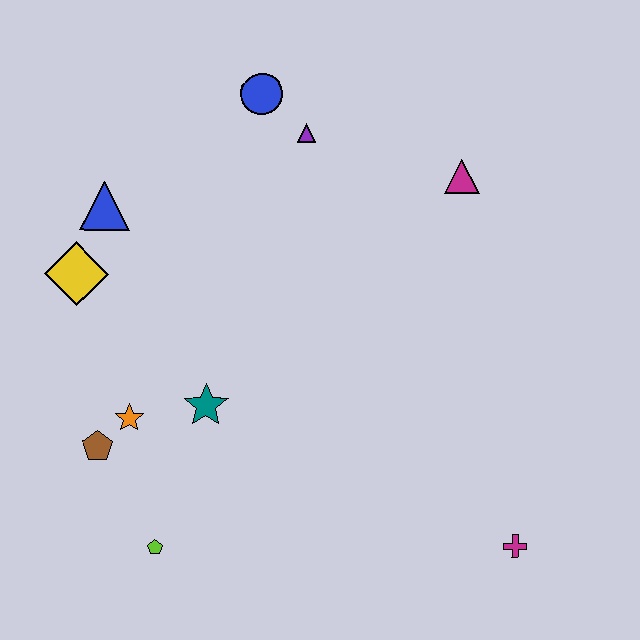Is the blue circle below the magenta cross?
No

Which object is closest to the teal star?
The orange star is closest to the teal star.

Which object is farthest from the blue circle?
The magenta cross is farthest from the blue circle.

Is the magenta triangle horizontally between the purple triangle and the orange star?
No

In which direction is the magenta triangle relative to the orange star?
The magenta triangle is to the right of the orange star.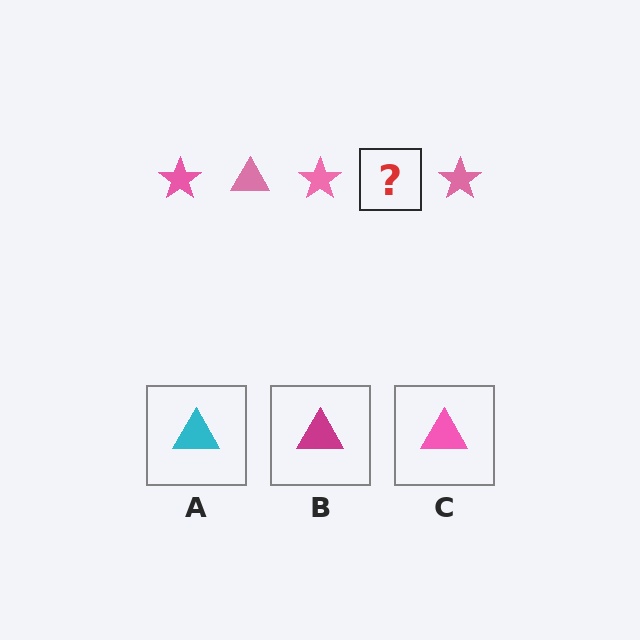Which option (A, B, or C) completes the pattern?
C.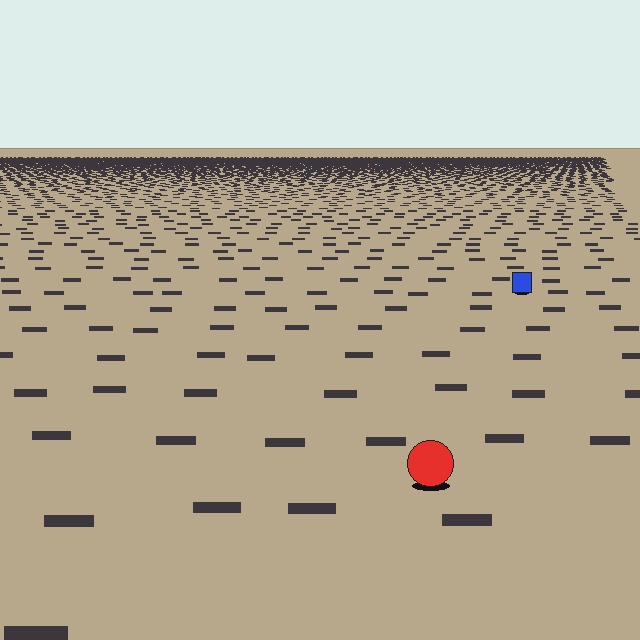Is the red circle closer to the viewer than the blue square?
Yes. The red circle is closer — you can tell from the texture gradient: the ground texture is coarser near it.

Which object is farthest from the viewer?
The blue square is farthest from the viewer. It appears smaller and the ground texture around it is denser.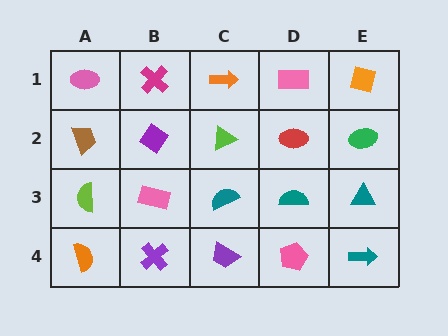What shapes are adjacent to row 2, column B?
A magenta cross (row 1, column B), a pink rectangle (row 3, column B), a brown trapezoid (row 2, column A), a lime triangle (row 2, column C).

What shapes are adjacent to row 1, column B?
A purple diamond (row 2, column B), a pink ellipse (row 1, column A), an orange arrow (row 1, column C).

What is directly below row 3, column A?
An orange semicircle.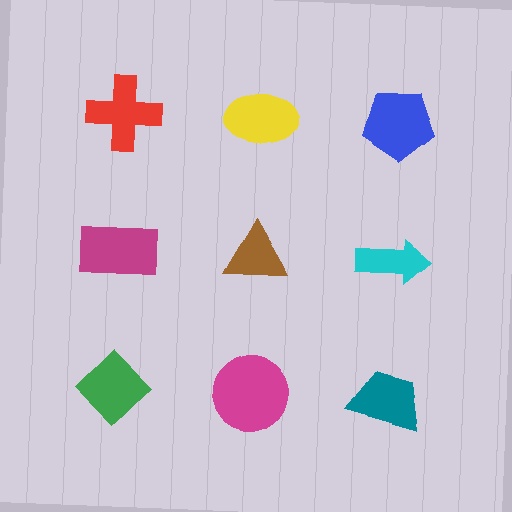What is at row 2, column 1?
A magenta rectangle.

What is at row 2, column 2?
A brown triangle.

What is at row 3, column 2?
A magenta circle.